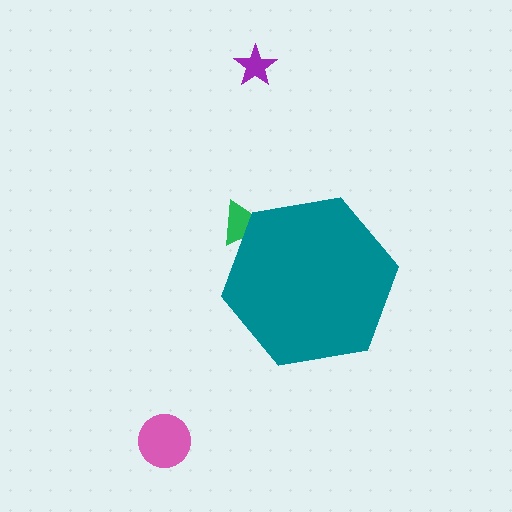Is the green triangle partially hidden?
Yes, the green triangle is partially hidden behind the teal hexagon.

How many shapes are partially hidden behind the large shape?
1 shape is partially hidden.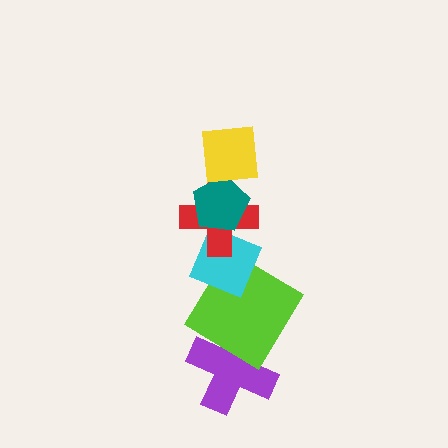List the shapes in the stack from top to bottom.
From top to bottom: the yellow square, the teal pentagon, the red cross, the cyan diamond, the lime diamond, the purple cross.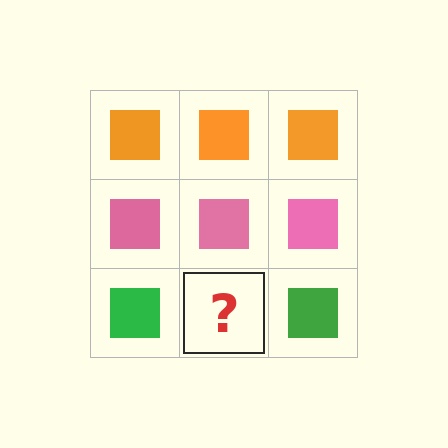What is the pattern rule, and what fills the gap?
The rule is that each row has a consistent color. The gap should be filled with a green square.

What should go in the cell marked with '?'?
The missing cell should contain a green square.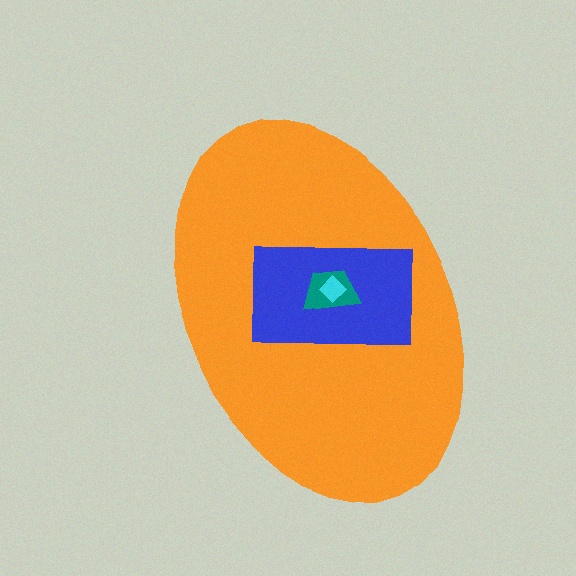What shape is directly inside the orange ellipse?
The blue rectangle.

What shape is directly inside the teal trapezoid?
The cyan diamond.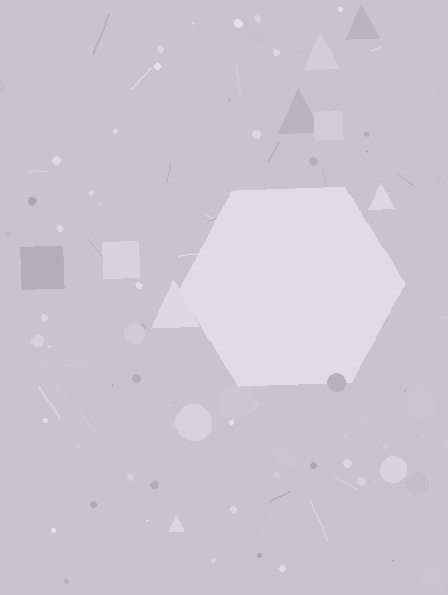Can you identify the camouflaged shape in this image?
The camouflaged shape is a hexagon.